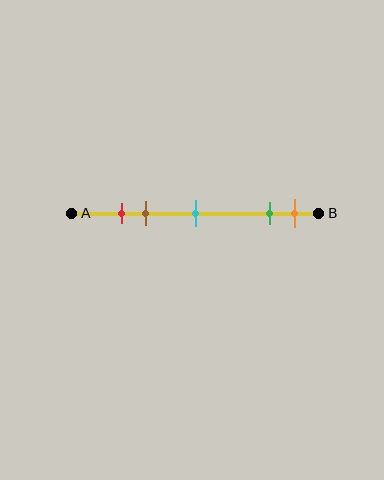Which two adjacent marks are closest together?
The red and brown marks are the closest adjacent pair.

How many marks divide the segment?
There are 5 marks dividing the segment.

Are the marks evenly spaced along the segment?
No, the marks are not evenly spaced.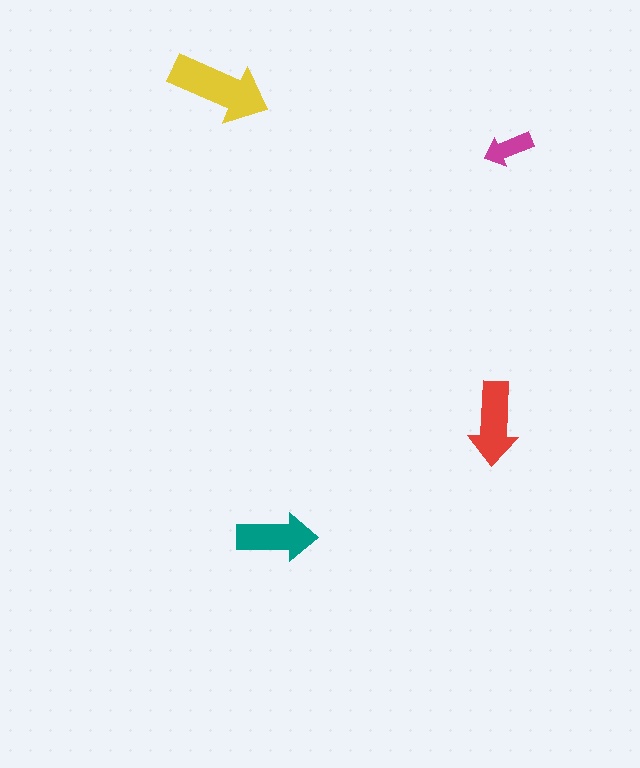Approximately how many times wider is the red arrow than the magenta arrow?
About 1.5 times wider.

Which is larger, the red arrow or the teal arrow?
The red one.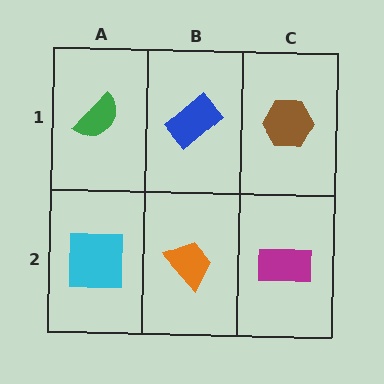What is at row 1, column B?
A blue rectangle.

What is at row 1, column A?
A green semicircle.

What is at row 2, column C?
A magenta rectangle.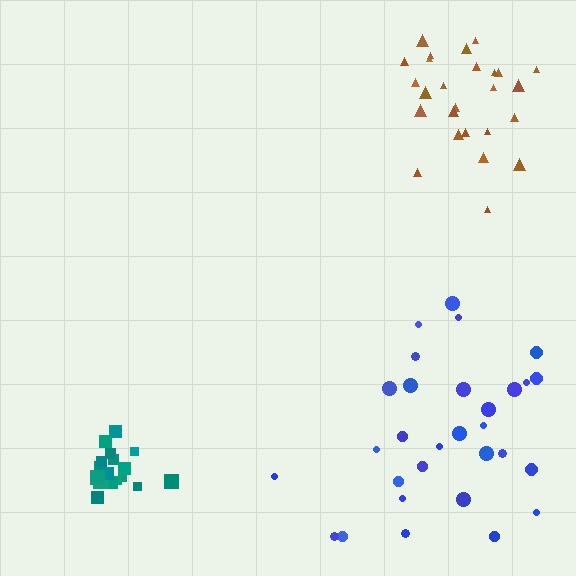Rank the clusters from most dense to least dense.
teal, brown, blue.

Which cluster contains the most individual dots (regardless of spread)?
Blue (30).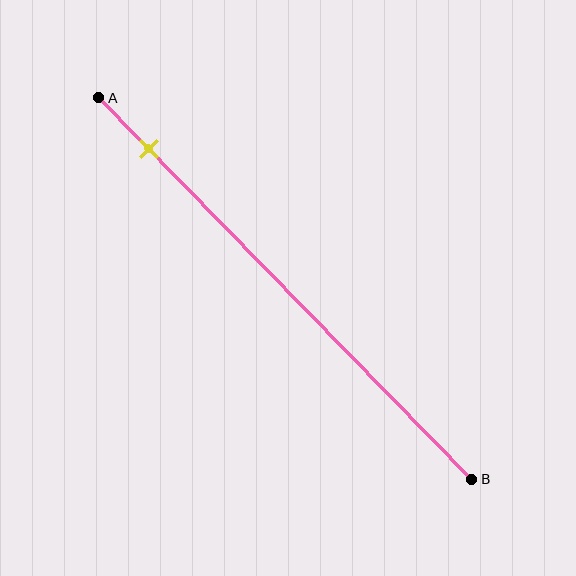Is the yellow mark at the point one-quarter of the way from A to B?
No, the mark is at about 15% from A, not at the 25% one-quarter point.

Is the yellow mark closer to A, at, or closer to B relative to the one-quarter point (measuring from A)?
The yellow mark is closer to point A than the one-quarter point of segment AB.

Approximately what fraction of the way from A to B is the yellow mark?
The yellow mark is approximately 15% of the way from A to B.